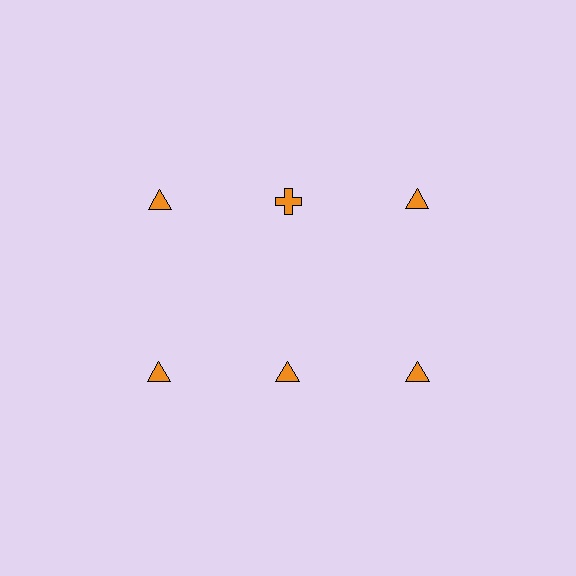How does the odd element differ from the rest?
It has a different shape: cross instead of triangle.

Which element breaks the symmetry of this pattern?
The orange cross in the top row, second from left column breaks the symmetry. All other shapes are orange triangles.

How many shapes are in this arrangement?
There are 6 shapes arranged in a grid pattern.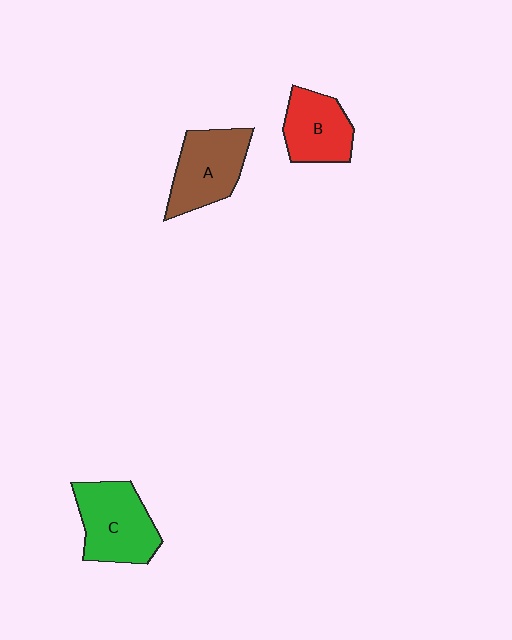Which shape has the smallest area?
Shape B (red).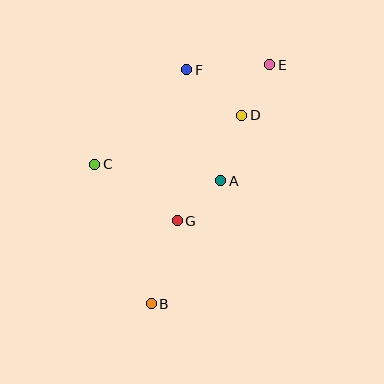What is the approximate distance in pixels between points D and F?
The distance between D and F is approximately 71 pixels.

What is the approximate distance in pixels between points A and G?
The distance between A and G is approximately 59 pixels.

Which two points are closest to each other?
Points D and E are closest to each other.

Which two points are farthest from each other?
Points B and E are farthest from each other.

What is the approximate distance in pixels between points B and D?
The distance between B and D is approximately 209 pixels.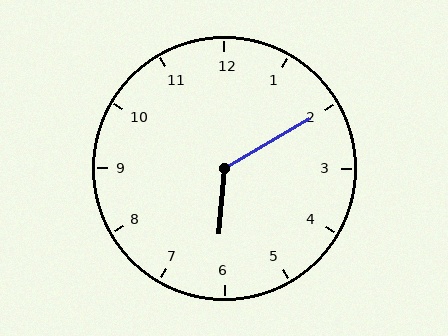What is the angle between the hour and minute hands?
Approximately 125 degrees.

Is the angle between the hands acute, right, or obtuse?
It is obtuse.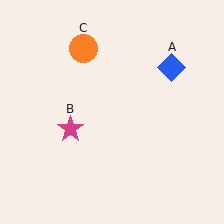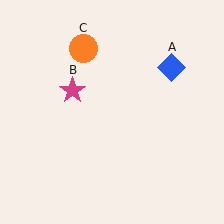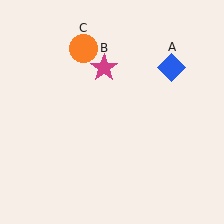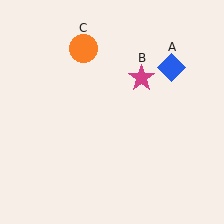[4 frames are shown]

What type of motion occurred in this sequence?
The magenta star (object B) rotated clockwise around the center of the scene.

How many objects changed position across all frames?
1 object changed position: magenta star (object B).